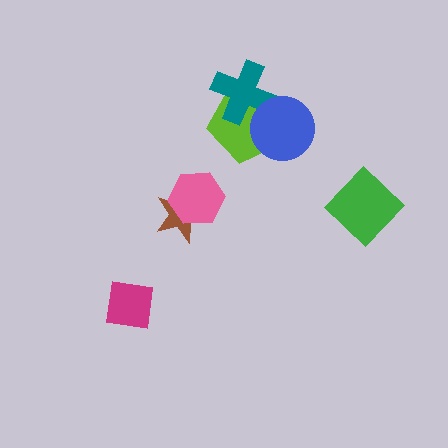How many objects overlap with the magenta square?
0 objects overlap with the magenta square.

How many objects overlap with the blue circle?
2 objects overlap with the blue circle.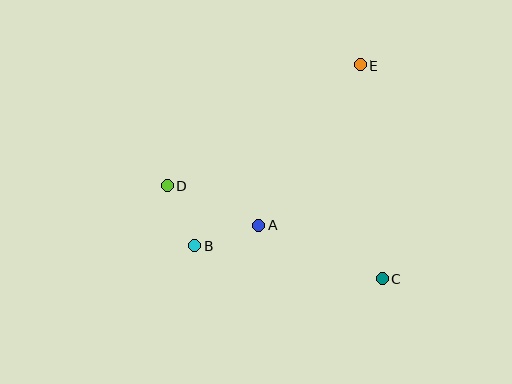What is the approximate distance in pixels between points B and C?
The distance between B and C is approximately 190 pixels.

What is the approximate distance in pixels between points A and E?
The distance between A and E is approximately 189 pixels.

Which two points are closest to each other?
Points B and D are closest to each other.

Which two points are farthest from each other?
Points B and E are farthest from each other.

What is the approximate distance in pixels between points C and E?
The distance between C and E is approximately 214 pixels.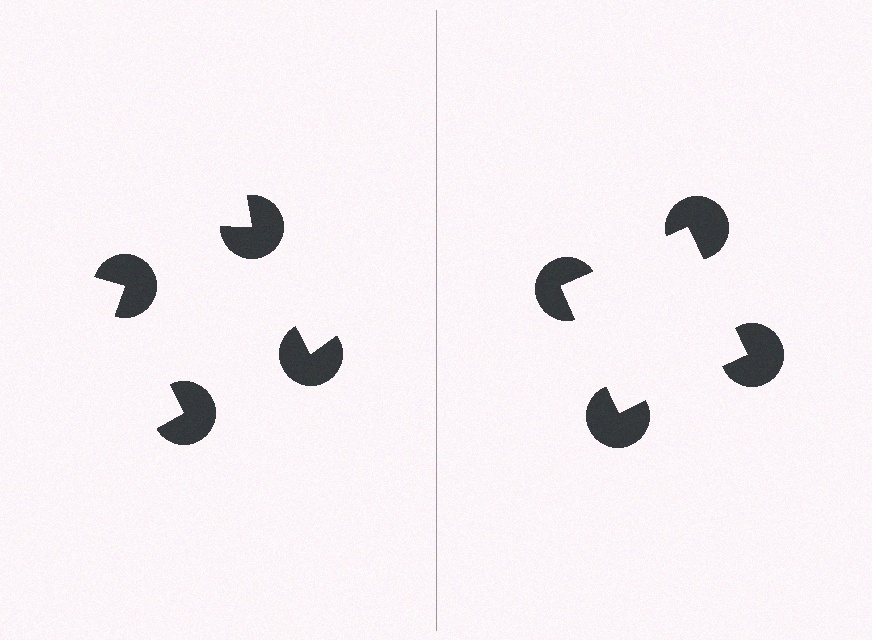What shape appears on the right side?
An illusory square.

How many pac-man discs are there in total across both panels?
8 — 4 on each side.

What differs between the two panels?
The pac-man discs are positioned identically on both sides; only the wedge orientations differ. On the right they align to a square; on the left they are misaligned.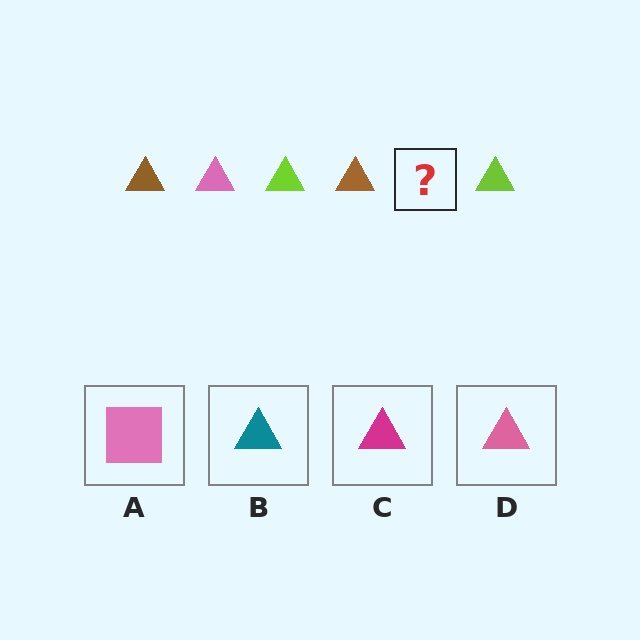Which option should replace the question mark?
Option D.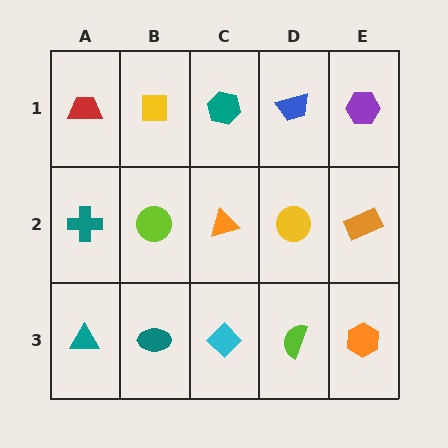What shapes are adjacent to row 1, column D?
A yellow circle (row 2, column D), a teal hexagon (row 1, column C), a purple hexagon (row 1, column E).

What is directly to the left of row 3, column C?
A teal ellipse.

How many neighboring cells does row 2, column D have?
4.